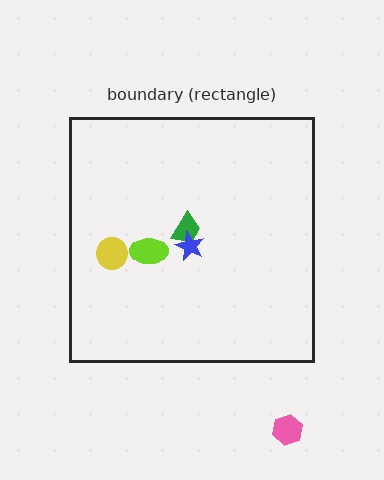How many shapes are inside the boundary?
4 inside, 1 outside.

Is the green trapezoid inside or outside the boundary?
Inside.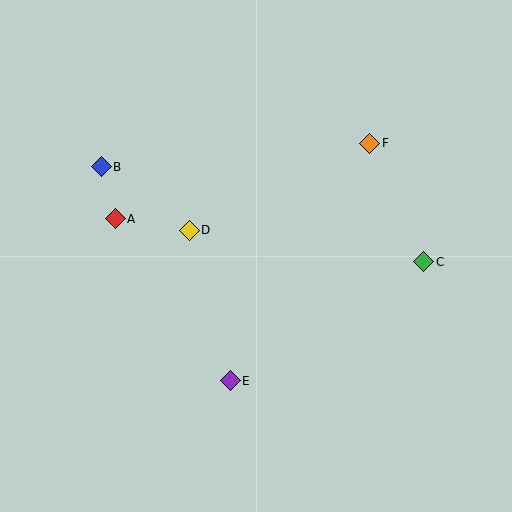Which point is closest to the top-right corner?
Point F is closest to the top-right corner.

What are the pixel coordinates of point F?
Point F is at (370, 143).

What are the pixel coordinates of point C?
Point C is at (424, 262).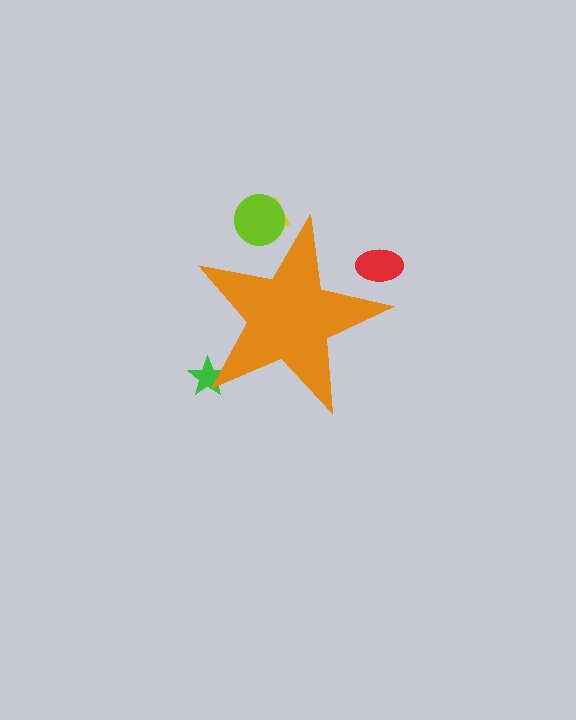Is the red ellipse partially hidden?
Yes, the red ellipse is partially hidden behind the orange star.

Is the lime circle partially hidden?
Yes, the lime circle is partially hidden behind the orange star.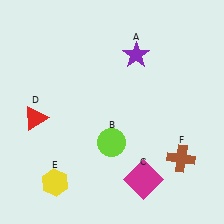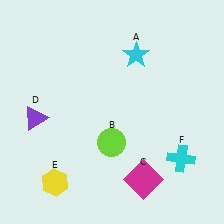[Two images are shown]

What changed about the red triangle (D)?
In Image 1, D is red. In Image 2, it changed to purple.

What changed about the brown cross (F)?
In Image 1, F is brown. In Image 2, it changed to cyan.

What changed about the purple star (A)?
In Image 1, A is purple. In Image 2, it changed to cyan.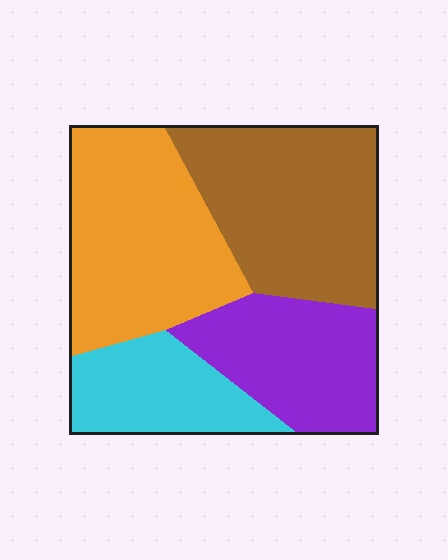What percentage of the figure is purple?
Purple covers about 20% of the figure.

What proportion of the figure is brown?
Brown covers around 30% of the figure.